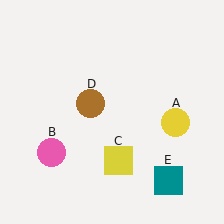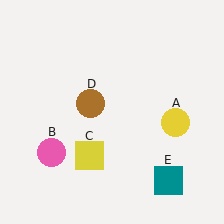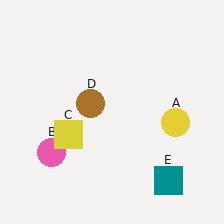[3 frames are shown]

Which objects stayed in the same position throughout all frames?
Yellow circle (object A) and pink circle (object B) and brown circle (object D) and teal square (object E) remained stationary.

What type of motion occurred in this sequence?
The yellow square (object C) rotated clockwise around the center of the scene.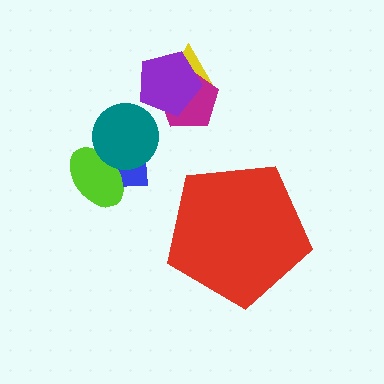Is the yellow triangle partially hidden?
No, the yellow triangle is fully visible.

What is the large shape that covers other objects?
A red pentagon.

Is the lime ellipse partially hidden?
No, the lime ellipse is fully visible.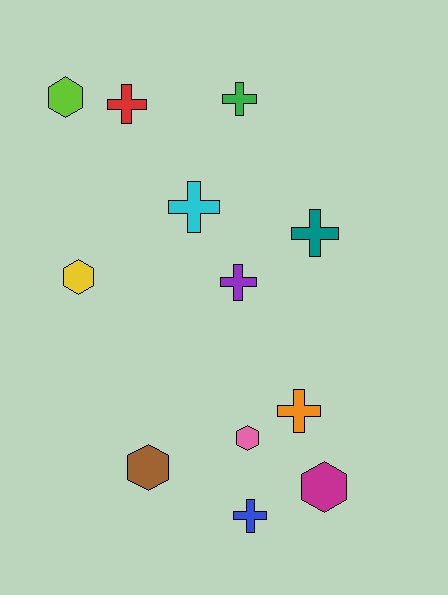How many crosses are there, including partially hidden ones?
There are 7 crosses.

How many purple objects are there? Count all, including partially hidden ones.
There is 1 purple object.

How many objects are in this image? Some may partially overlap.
There are 12 objects.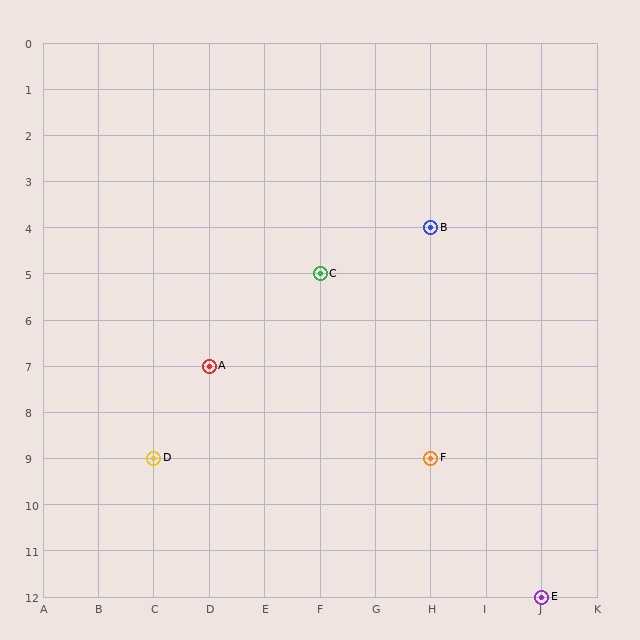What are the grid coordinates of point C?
Point C is at grid coordinates (F, 5).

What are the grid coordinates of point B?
Point B is at grid coordinates (H, 4).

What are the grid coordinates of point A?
Point A is at grid coordinates (D, 7).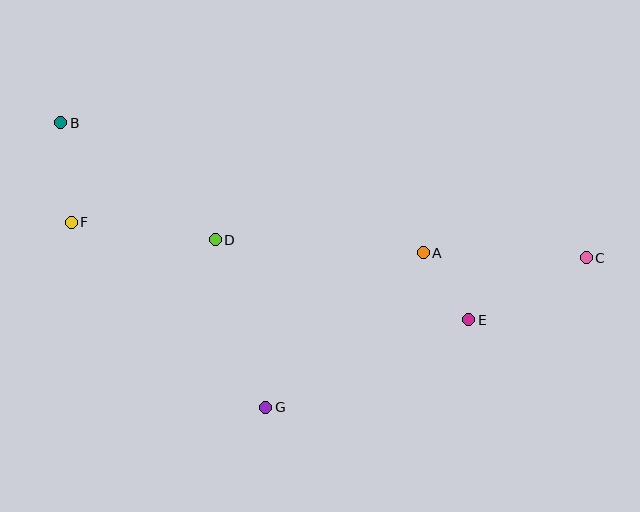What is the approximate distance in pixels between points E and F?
The distance between E and F is approximately 409 pixels.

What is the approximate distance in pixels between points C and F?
The distance between C and F is approximately 516 pixels.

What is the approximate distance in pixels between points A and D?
The distance between A and D is approximately 208 pixels.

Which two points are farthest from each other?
Points B and C are farthest from each other.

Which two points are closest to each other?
Points A and E are closest to each other.